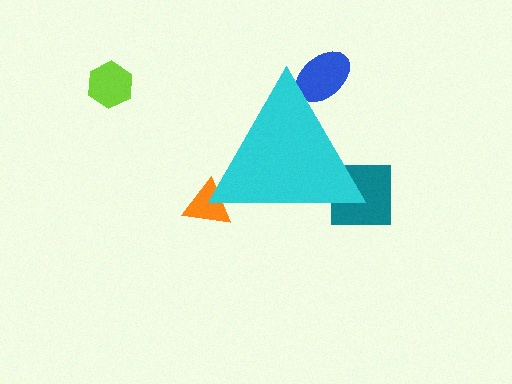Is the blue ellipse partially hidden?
Yes, the blue ellipse is partially hidden behind the cyan triangle.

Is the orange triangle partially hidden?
Yes, the orange triangle is partially hidden behind the cyan triangle.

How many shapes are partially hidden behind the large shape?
3 shapes are partially hidden.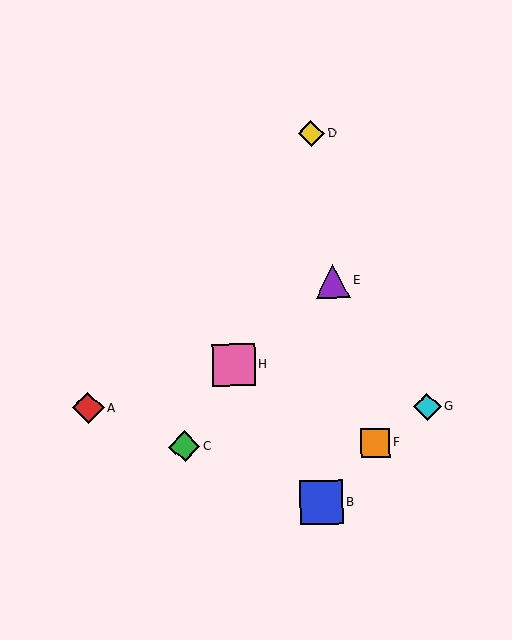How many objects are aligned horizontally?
2 objects (C, F) are aligned horizontally.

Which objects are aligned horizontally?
Objects C, F are aligned horizontally.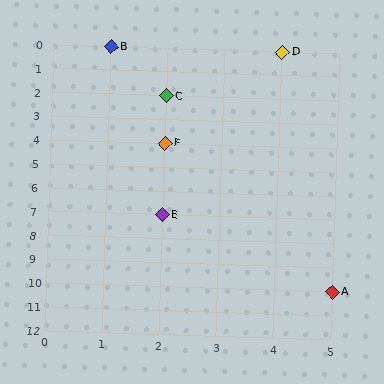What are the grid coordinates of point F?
Point F is at grid coordinates (2, 4).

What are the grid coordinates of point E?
Point E is at grid coordinates (2, 7).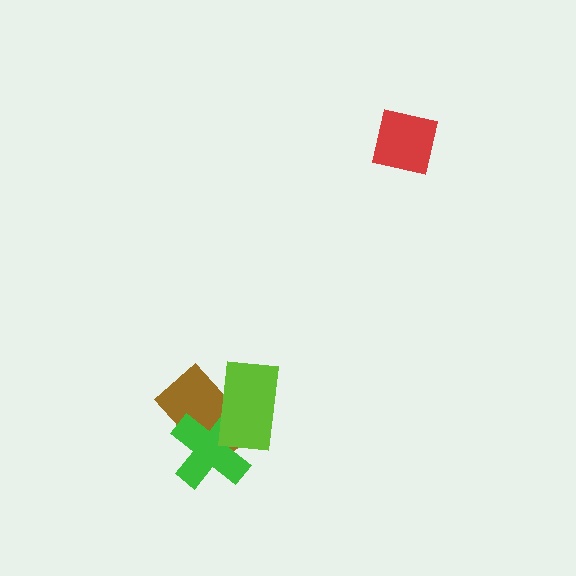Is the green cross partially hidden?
Yes, it is partially covered by another shape.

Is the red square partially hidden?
No, no other shape covers it.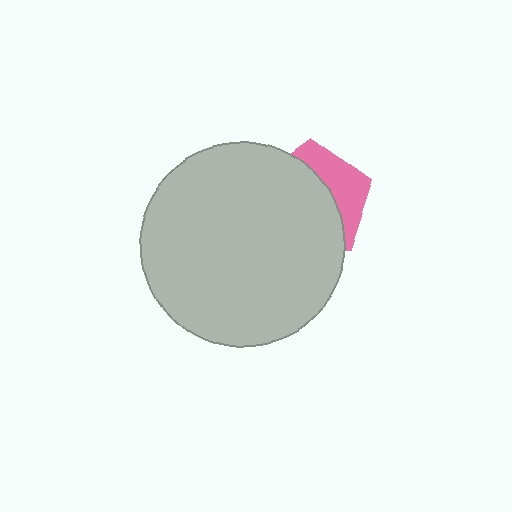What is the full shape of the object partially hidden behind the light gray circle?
The partially hidden object is a pink pentagon.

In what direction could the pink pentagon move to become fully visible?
The pink pentagon could move right. That would shift it out from behind the light gray circle entirely.